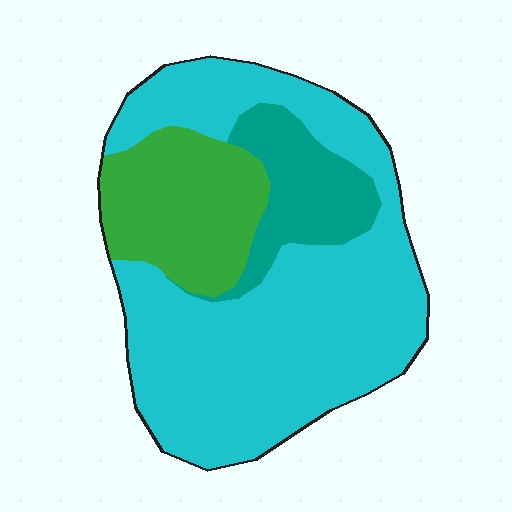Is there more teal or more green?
Green.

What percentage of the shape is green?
Green covers 21% of the shape.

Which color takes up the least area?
Teal, at roughly 15%.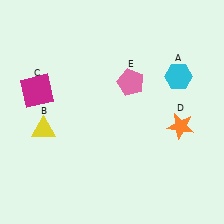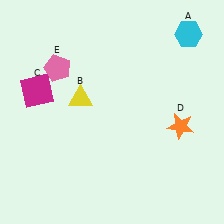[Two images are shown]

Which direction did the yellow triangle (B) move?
The yellow triangle (B) moved right.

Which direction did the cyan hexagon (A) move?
The cyan hexagon (A) moved up.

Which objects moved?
The objects that moved are: the cyan hexagon (A), the yellow triangle (B), the pink pentagon (E).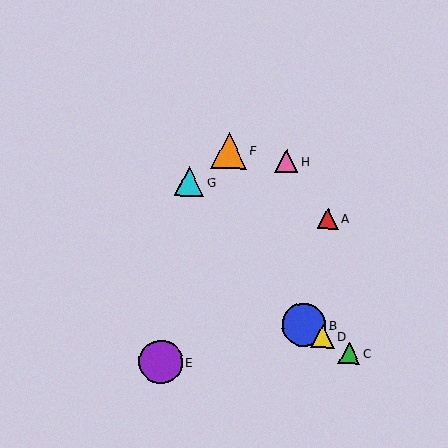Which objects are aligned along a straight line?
Objects B, C, D are aligned along a straight line.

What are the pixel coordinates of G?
Object G is at (189, 182).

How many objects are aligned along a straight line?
3 objects (B, C, D) are aligned along a straight line.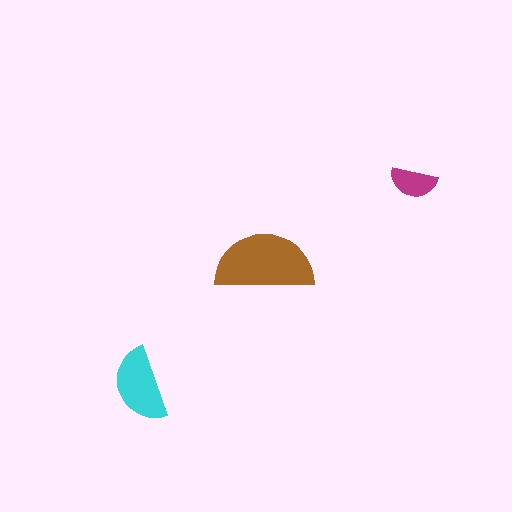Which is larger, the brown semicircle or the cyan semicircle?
The brown one.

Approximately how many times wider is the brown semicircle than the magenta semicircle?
About 2 times wider.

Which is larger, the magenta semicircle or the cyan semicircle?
The cyan one.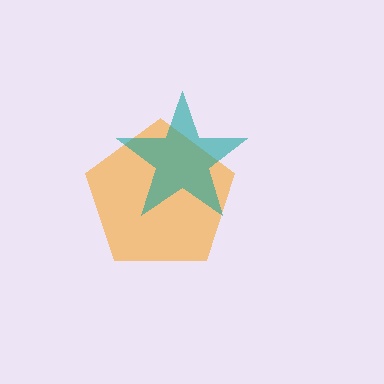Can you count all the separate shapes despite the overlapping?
Yes, there are 2 separate shapes.